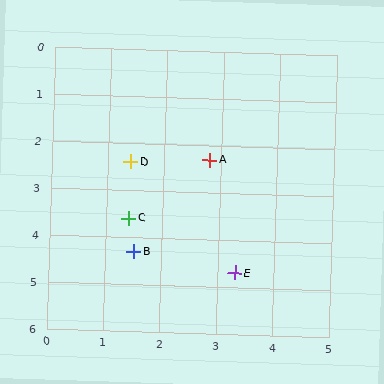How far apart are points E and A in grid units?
Points E and A are about 2.5 grid units apart.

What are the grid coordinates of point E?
Point E is at approximately (3.3, 4.7).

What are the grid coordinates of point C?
Point C is at approximately (1.4, 3.6).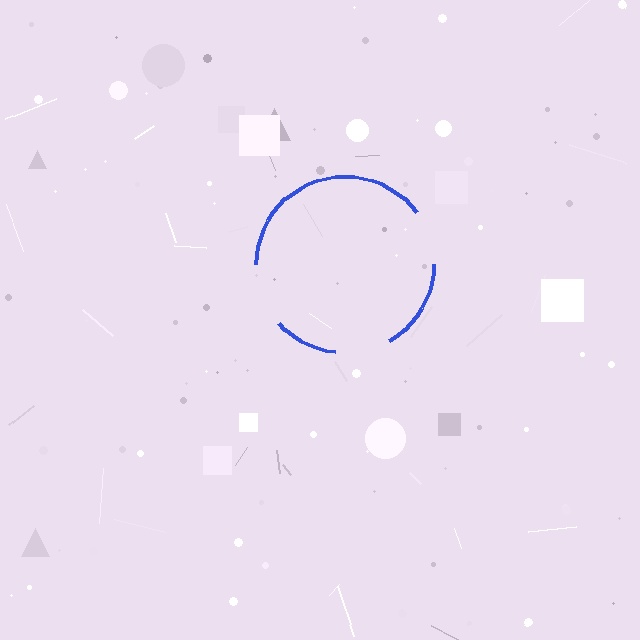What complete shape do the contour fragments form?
The contour fragments form a circle.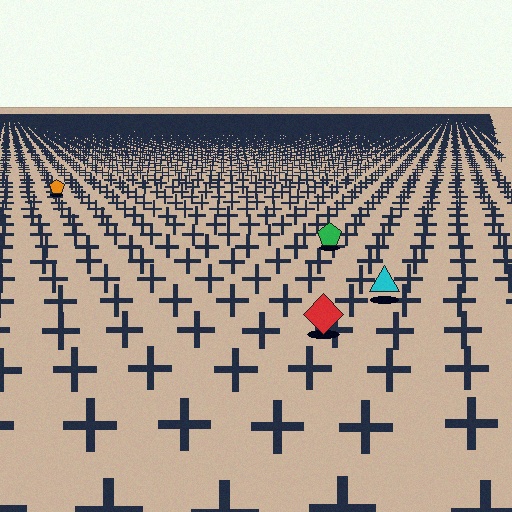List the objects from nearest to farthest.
From nearest to farthest: the red diamond, the cyan triangle, the green pentagon, the orange pentagon.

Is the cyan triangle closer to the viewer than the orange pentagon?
Yes. The cyan triangle is closer — you can tell from the texture gradient: the ground texture is coarser near it.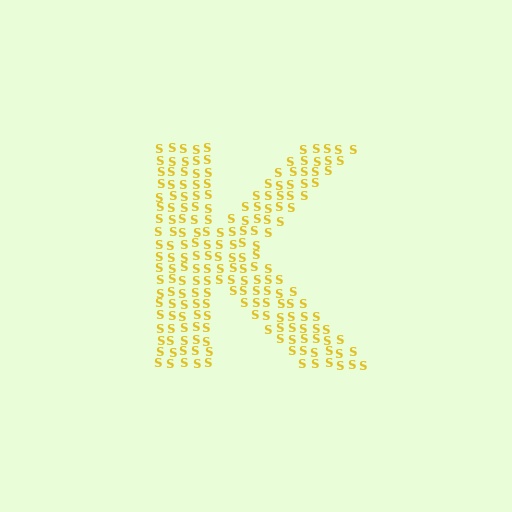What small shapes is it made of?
It is made of small letter S's.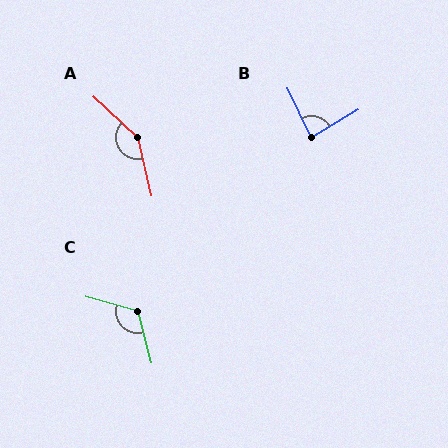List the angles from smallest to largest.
B (84°), C (121°), A (147°).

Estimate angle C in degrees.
Approximately 121 degrees.